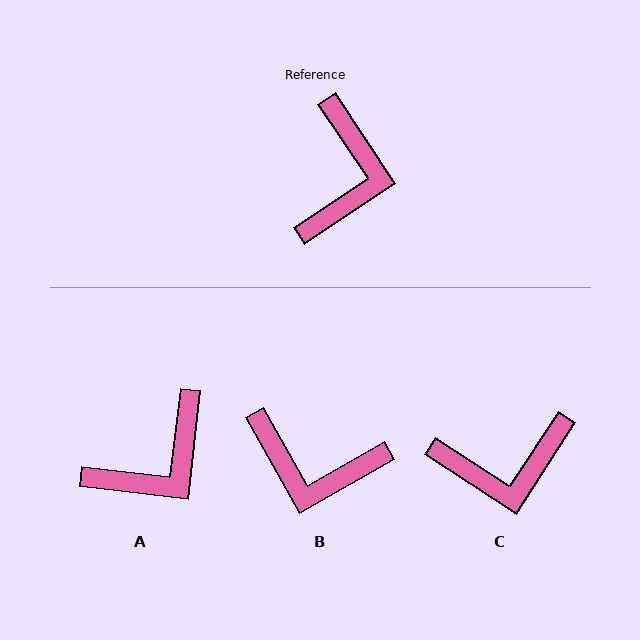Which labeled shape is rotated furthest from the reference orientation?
B, about 94 degrees away.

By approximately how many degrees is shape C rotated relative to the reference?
Approximately 67 degrees clockwise.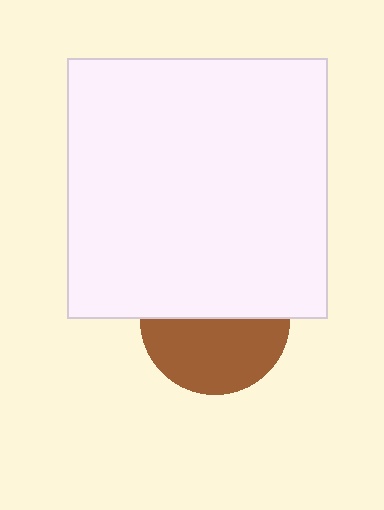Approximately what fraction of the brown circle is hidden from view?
Roughly 50% of the brown circle is hidden behind the white square.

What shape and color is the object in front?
The object in front is a white square.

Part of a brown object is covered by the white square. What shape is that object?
It is a circle.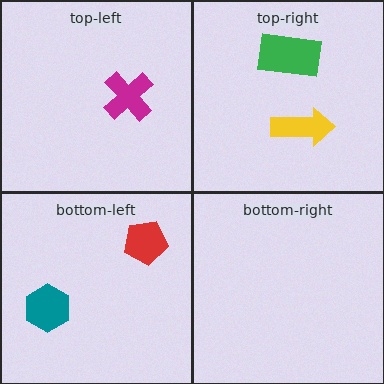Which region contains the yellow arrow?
The top-right region.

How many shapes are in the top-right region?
2.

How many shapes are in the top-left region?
1.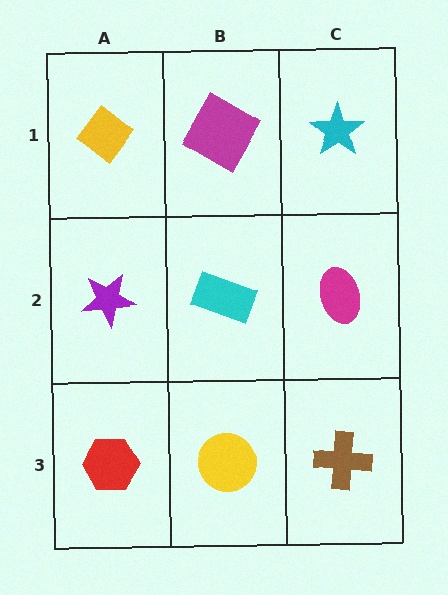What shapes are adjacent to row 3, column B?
A cyan rectangle (row 2, column B), a red hexagon (row 3, column A), a brown cross (row 3, column C).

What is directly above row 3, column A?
A purple star.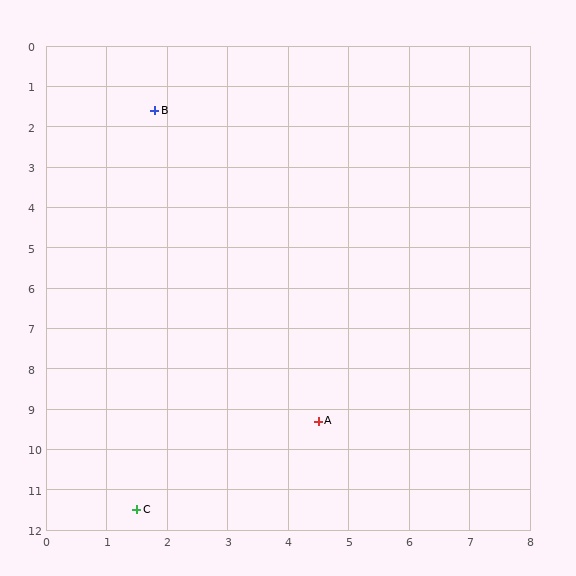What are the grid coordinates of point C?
Point C is at approximately (1.5, 11.5).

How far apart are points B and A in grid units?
Points B and A are about 8.2 grid units apart.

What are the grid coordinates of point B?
Point B is at approximately (1.8, 1.6).